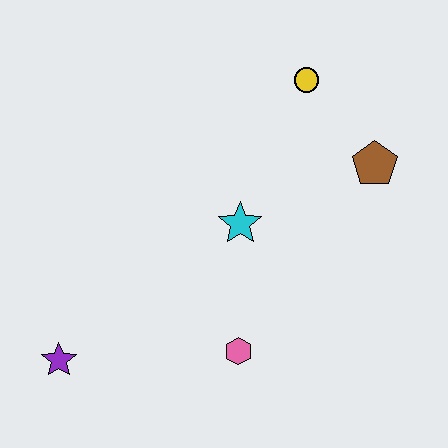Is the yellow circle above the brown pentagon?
Yes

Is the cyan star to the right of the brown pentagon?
No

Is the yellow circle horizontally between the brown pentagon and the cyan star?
Yes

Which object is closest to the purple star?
The pink hexagon is closest to the purple star.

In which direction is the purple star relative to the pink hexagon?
The purple star is to the left of the pink hexagon.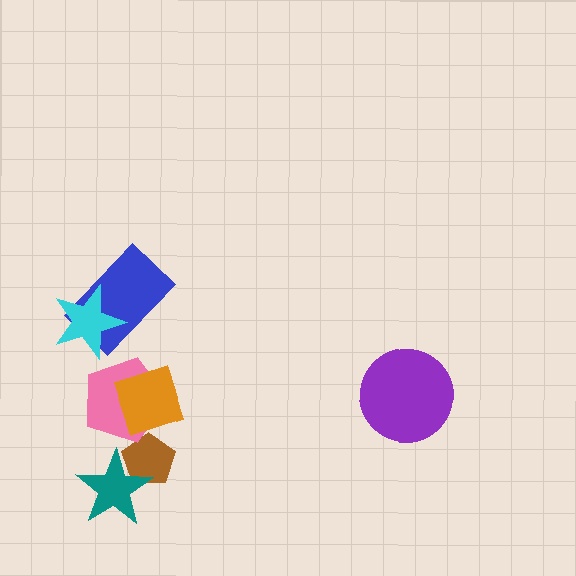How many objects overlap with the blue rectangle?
1 object overlaps with the blue rectangle.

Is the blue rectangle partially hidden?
Yes, it is partially covered by another shape.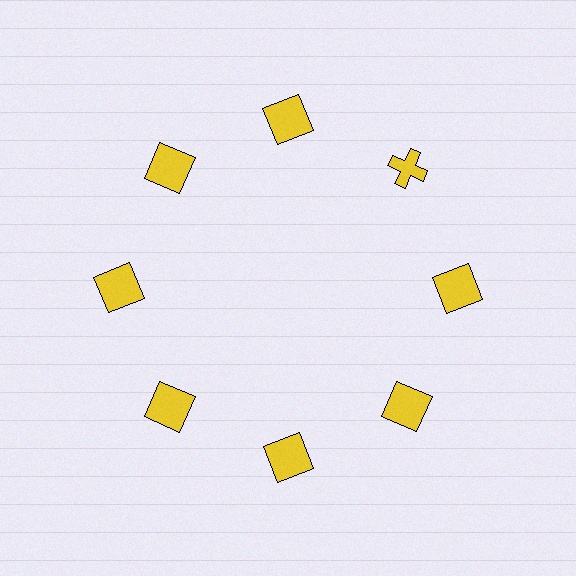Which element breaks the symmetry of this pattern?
The yellow cross at roughly the 2 o'clock position breaks the symmetry. All other shapes are yellow squares.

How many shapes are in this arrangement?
There are 8 shapes arranged in a ring pattern.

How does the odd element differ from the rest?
It has a different shape: cross instead of square.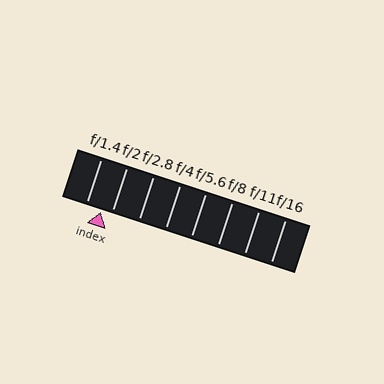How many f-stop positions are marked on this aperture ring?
There are 8 f-stop positions marked.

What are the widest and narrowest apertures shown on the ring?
The widest aperture shown is f/1.4 and the narrowest is f/16.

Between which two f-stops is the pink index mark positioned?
The index mark is between f/1.4 and f/2.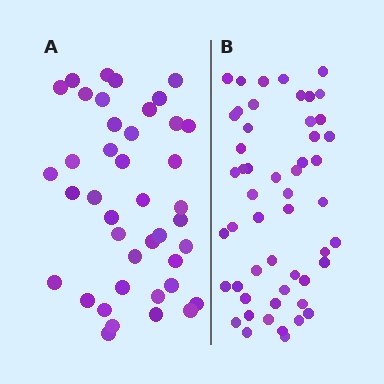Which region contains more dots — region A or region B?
Region B (the right region) has more dots.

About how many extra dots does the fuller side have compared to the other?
Region B has roughly 12 or so more dots than region A.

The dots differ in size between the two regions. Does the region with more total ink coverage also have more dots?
No. Region A has more total ink coverage because its dots are larger, but region B actually contains more individual dots. Total area can be misleading — the number of items is what matters here.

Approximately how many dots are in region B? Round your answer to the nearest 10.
About 50 dots. (The exact count is 52, which rounds to 50.)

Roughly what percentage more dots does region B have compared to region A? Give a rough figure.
About 25% more.